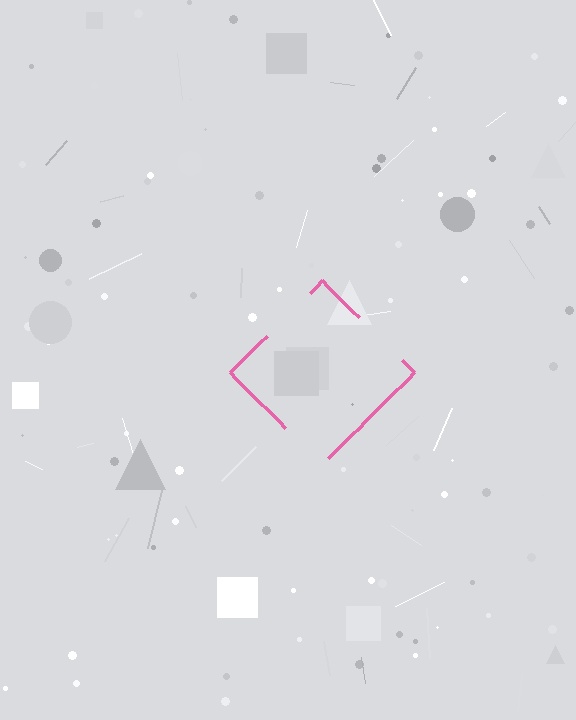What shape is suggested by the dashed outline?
The dashed outline suggests a diamond.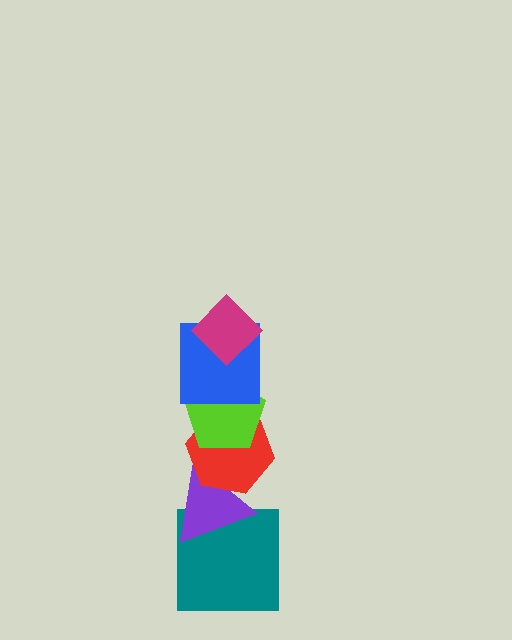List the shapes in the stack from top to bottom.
From top to bottom: the magenta diamond, the blue square, the lime pentagon, the red hexagon, the purple triangle, the teal square.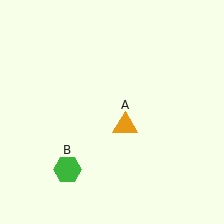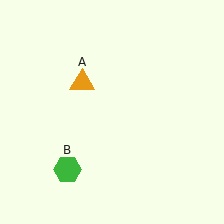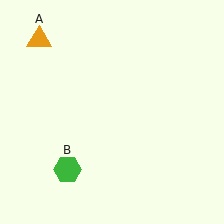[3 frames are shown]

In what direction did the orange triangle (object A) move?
The orange triangle (object A) moved up and to the left.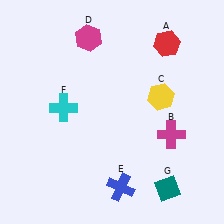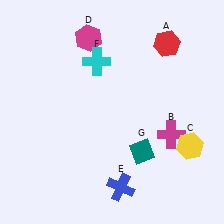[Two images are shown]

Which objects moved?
The objects that moved are: the yellow hexagon (C), the cyan cross (F), the teal diamond (G).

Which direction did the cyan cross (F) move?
The cyan cross (F) moved up.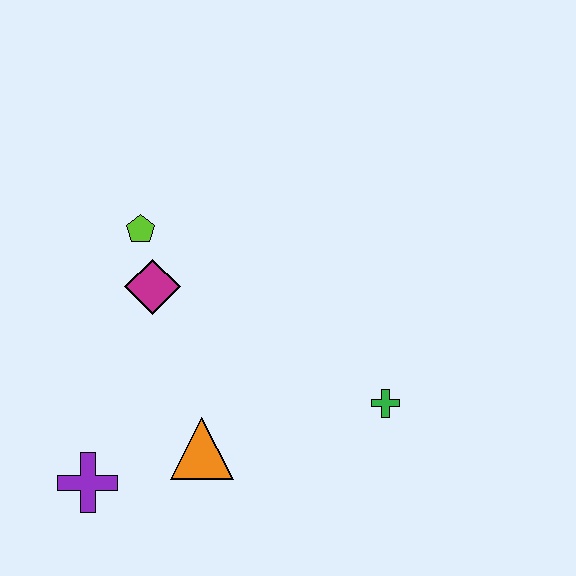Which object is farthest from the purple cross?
The green cross is farthest from the purple cross.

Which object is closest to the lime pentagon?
The magenta diamond is closest to the lime pentagon.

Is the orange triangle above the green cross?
No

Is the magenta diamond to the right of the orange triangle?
No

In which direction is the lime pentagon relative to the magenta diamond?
The lime pentagon is above the magenta diamond.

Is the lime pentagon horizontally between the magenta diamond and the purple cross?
Yes